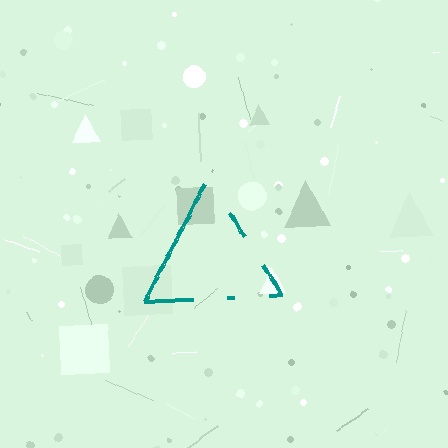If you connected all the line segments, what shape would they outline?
They would outline a triangle.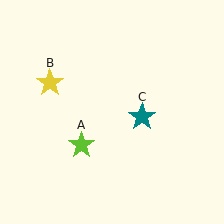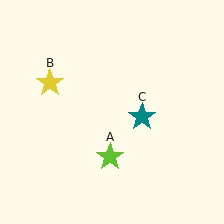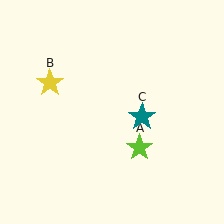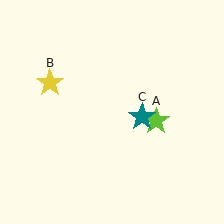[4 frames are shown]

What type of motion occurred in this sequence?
The lime star (object A) rotated counterclockwise around the center of the scene.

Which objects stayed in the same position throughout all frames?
Yellow star (object B) and teal star (object C) remained stationary.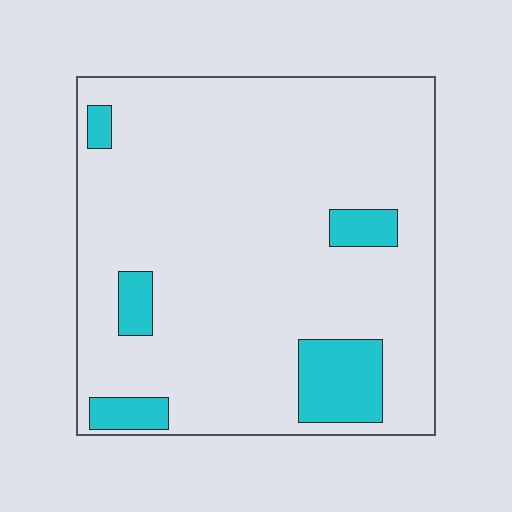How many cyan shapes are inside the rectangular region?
5.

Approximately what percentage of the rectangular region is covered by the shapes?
Approximately 10%.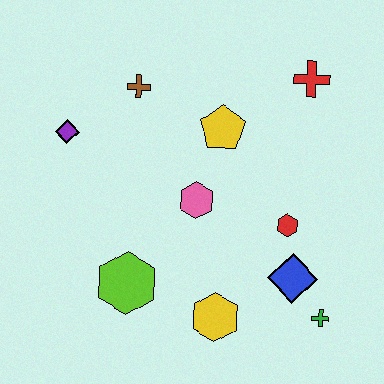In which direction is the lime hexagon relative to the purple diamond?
The lime hexagon is below the purple diamond.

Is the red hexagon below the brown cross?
Yes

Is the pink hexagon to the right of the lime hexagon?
Yes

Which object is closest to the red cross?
The yellow pentagon is closest to the red cross.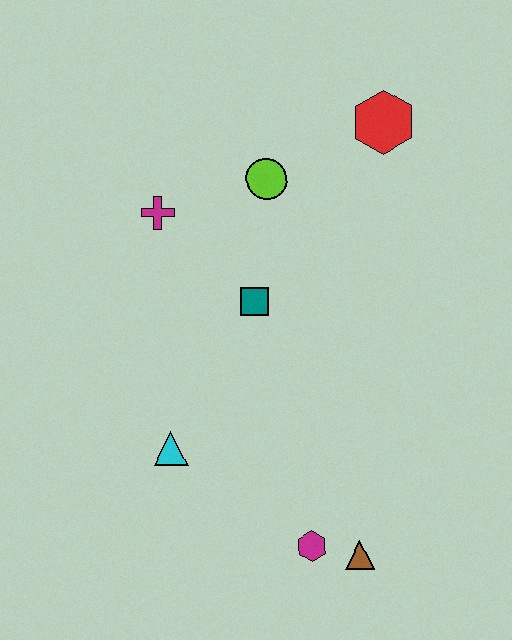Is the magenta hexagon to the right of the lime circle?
Yes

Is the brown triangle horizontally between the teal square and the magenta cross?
No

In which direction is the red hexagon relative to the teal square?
The red hexagon is above the teal square.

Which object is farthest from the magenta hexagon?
The red hexagon is farthest from the magenta hexagon.